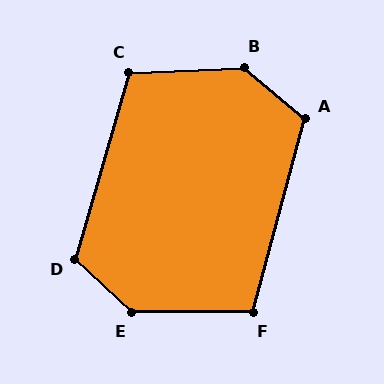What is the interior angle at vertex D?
Approximately 117 degrees (obtuse).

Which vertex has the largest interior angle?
B, at approximately 137 degrees.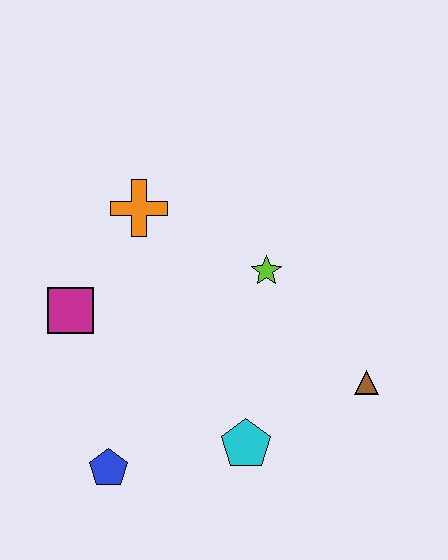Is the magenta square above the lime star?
No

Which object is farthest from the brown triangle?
The magenta square is farthest from the brown triangle.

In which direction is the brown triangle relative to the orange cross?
The brown triangle is to the right of the orange cross.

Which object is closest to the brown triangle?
The cyan pentagon is closest to the brown triangle.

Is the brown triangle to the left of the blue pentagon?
No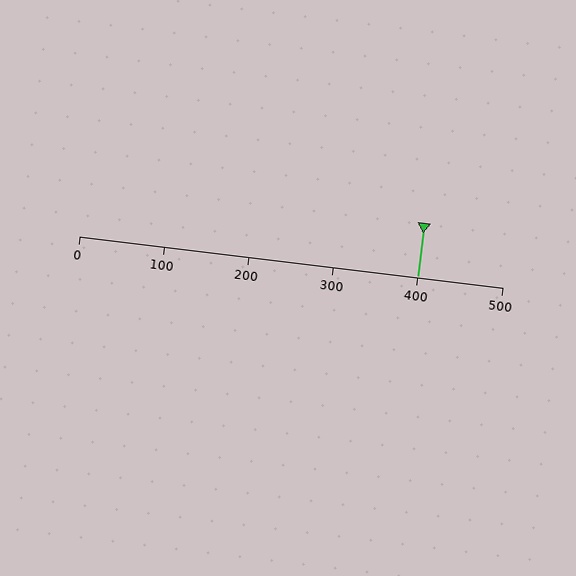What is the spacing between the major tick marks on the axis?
The major ticks are spaced 100 apart.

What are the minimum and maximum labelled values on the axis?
The axis runs from 0 to 500.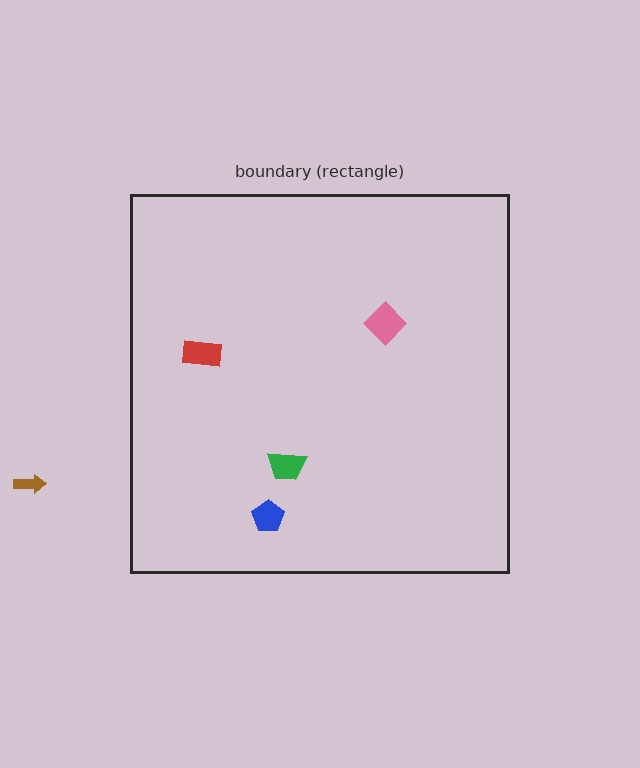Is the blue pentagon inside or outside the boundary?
Inside.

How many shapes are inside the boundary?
4 inside, 1 outside.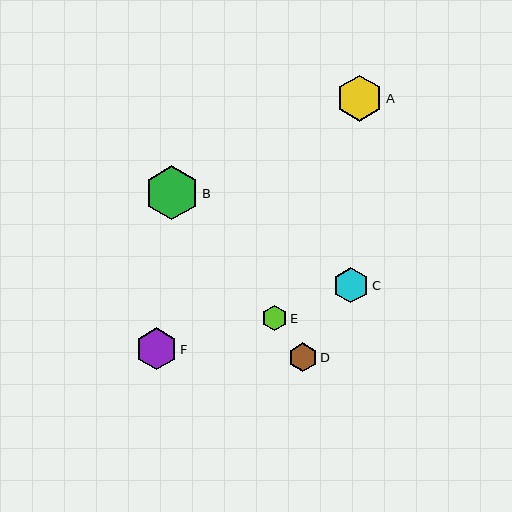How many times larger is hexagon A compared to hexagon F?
Hexagon A is approximately 1.1 times the size of hexagon F.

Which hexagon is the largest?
Hexagon B is the largest with a size of approximately 54 pixels.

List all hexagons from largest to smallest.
From largest to smallest: B, A, F, C, D, E.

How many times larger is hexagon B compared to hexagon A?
Hexagon B is approximately 1.2 times the size of hexagon A.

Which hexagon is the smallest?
Hexagon E is the smallest with a size of approximately 25 pixels.